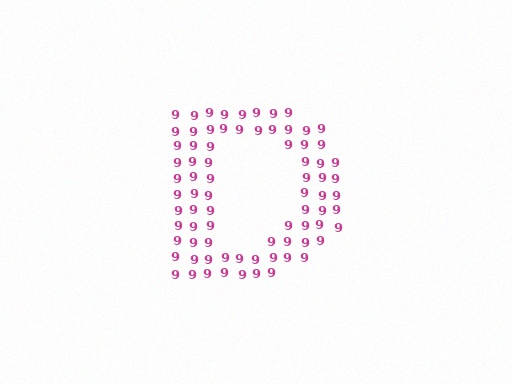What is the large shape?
The large shape is the letter D.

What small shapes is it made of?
It is made of small digit 9's.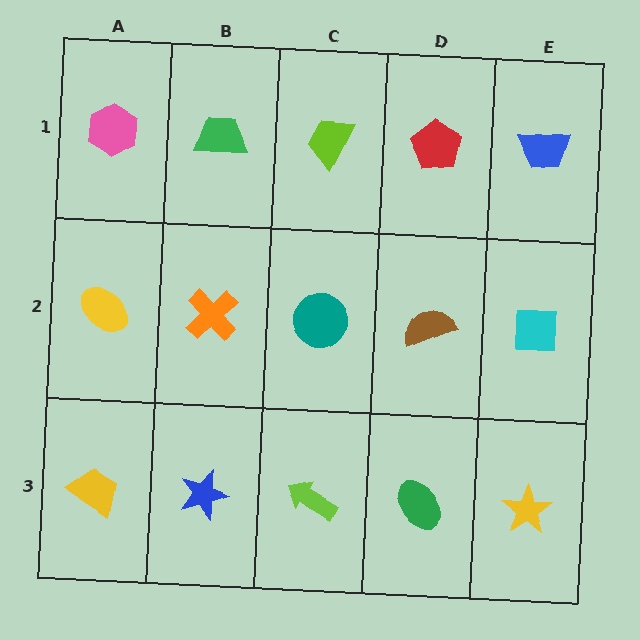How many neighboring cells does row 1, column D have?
3.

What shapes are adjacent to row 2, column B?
A green trapezoid (row 1, column B), a blue star (row 3, column B), a yellow ellipse (row 2, column A), a teal circle (row 2, column C).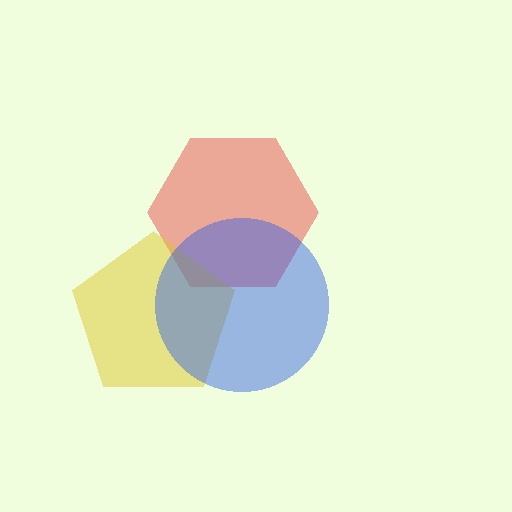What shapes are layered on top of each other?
The layered shapes are: a red hexagon, a yellow pentagon, a blue circle.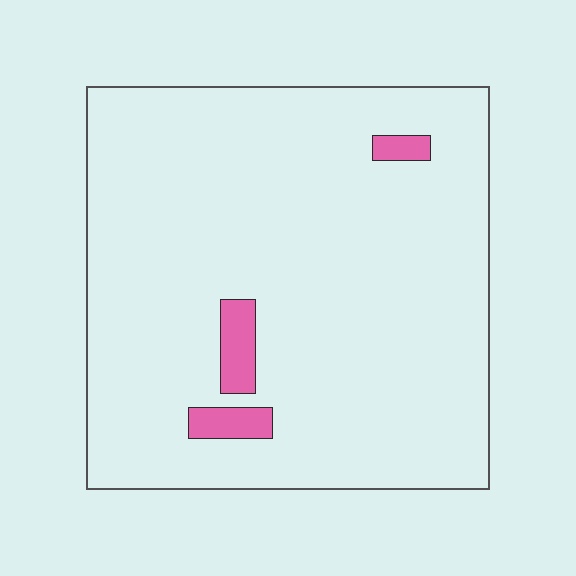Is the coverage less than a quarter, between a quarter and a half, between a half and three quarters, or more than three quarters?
Less than a quarter.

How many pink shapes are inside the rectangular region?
3.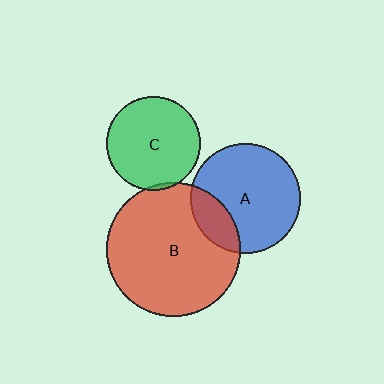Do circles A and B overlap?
Yes.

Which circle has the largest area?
Circle B (red).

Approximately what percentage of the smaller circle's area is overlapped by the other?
Approximately 20%.